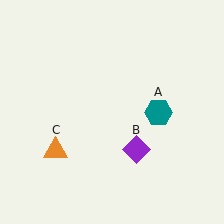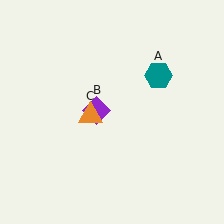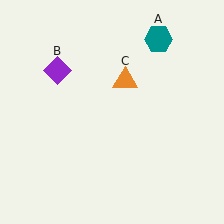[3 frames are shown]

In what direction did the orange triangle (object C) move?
The orange triangle (object C) moved up and to the right.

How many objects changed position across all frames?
3 objects changed position: teal hexagon (object A), purple diamond (object B), orange triangle (object C).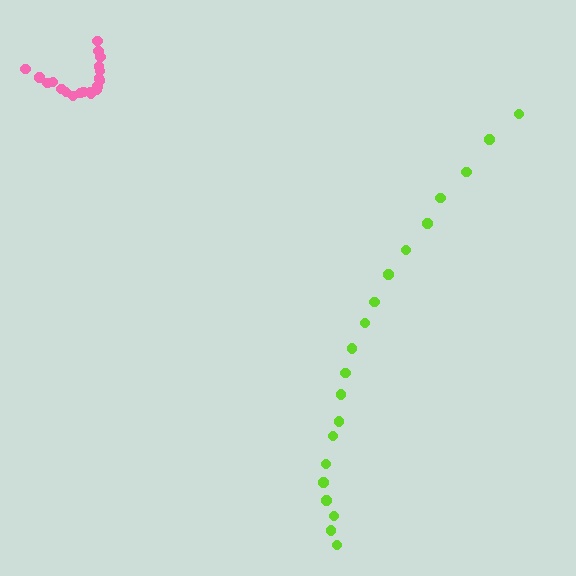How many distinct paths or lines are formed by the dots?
There are 2 distinct paths.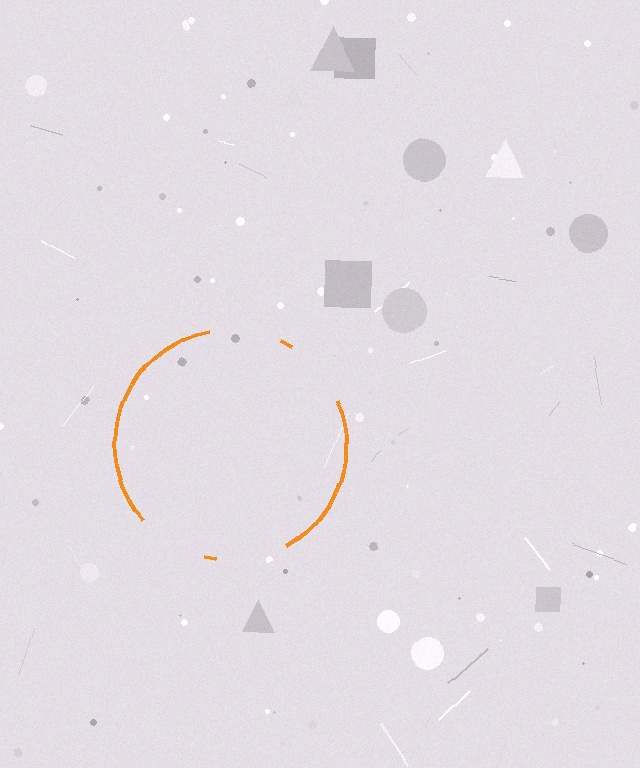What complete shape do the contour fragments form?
The contour fragments form a circle.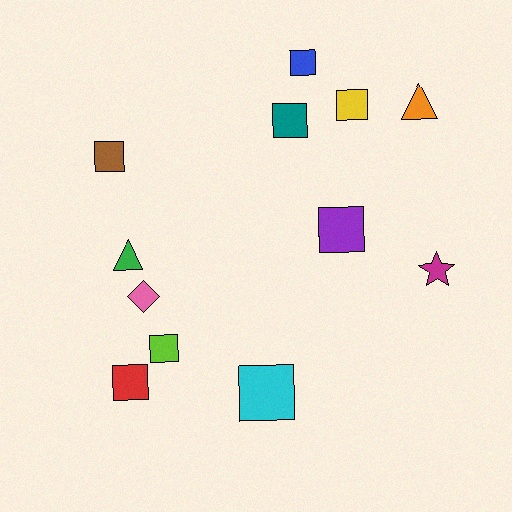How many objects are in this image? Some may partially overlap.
There are 12 objects.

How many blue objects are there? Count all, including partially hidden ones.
There is 1 blue object.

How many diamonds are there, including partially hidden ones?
There is 1 diamond.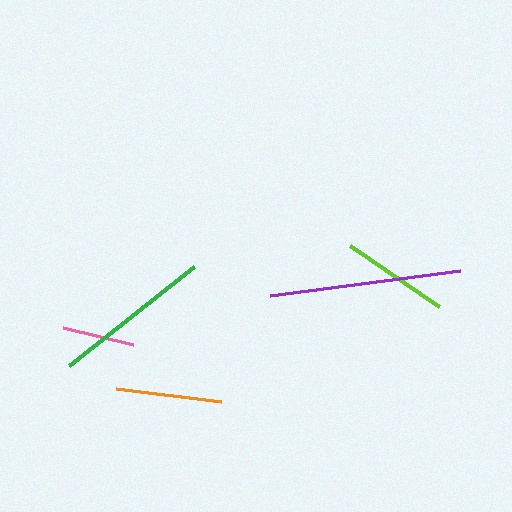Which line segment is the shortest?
The pink line is the shortest at approximately 72 pixels.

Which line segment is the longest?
The purple line is the longest at approximately 192 pixels.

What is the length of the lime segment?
The lime segment is approximately 108 pixels long.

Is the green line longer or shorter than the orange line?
The green line is longer than the orange line.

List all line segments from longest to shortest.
From longest to shortest: purple, green, lime, orange, pink.